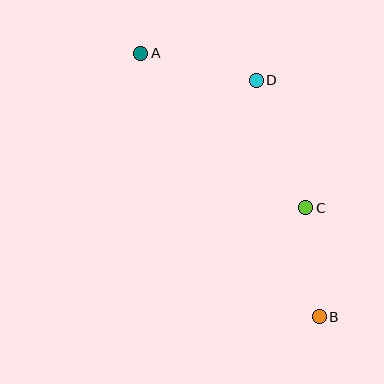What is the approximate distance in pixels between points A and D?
The distance between A and D is approximately 119 pixels.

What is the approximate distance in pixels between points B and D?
The distance between B and D is approximately 245 pixels.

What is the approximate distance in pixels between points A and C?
The distance between A and C is approximately 226 pixels.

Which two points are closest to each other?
Points B and C are closest to each other.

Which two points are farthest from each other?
Points A and B are farthest from each other.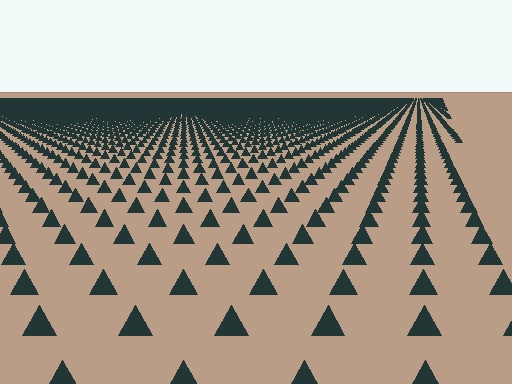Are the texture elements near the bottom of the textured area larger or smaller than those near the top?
Larger. Near the bottom, elements are closer to the viewer and appear at a bigger on-screen size.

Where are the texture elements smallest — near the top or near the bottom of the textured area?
Near the top.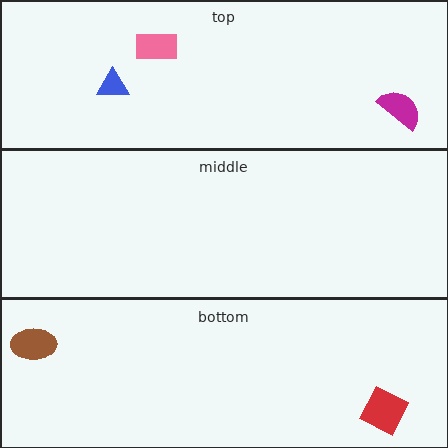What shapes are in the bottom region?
The red diamond, the brown ellipse.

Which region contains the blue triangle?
The top region.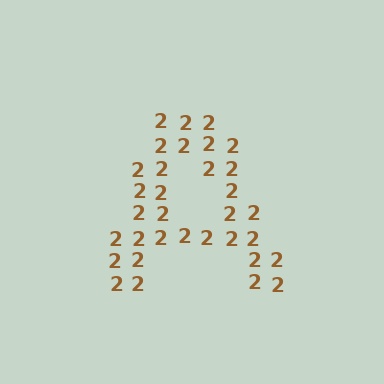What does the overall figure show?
The overall figure shows the letter A.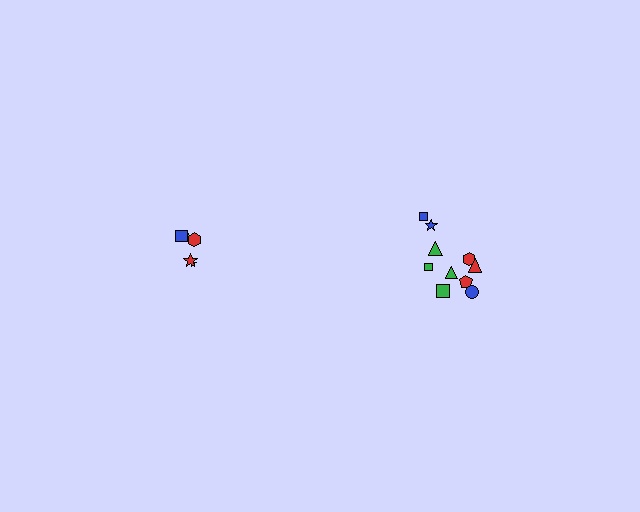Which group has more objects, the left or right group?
The right group.